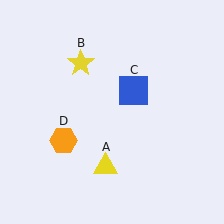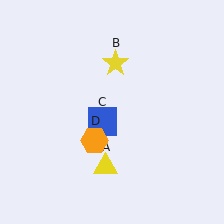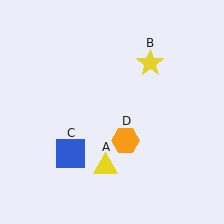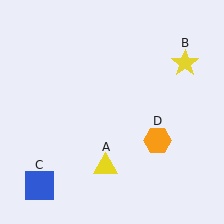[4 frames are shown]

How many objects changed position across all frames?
3 objects changed position: yellow star (object B), blue square (object C), orange hexagon (object D).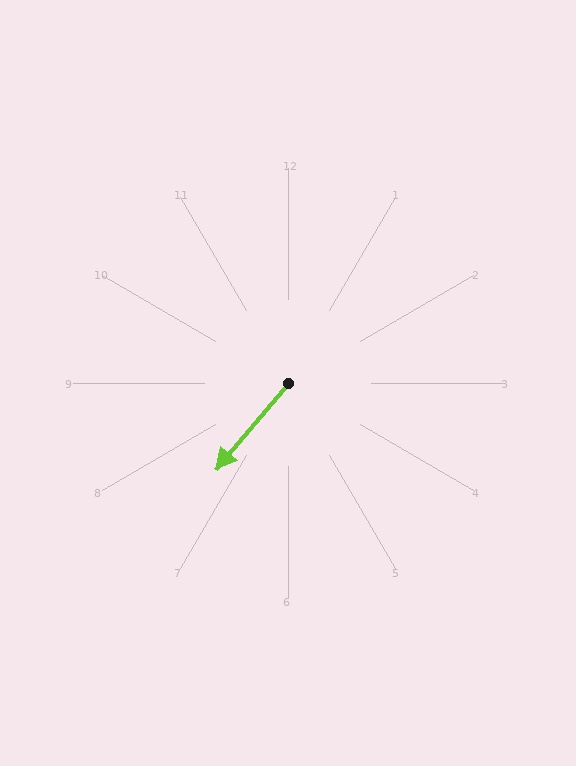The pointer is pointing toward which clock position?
Roughly 7 o'clock.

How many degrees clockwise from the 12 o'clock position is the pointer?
Approximately 220 degrees.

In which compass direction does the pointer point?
Southwest.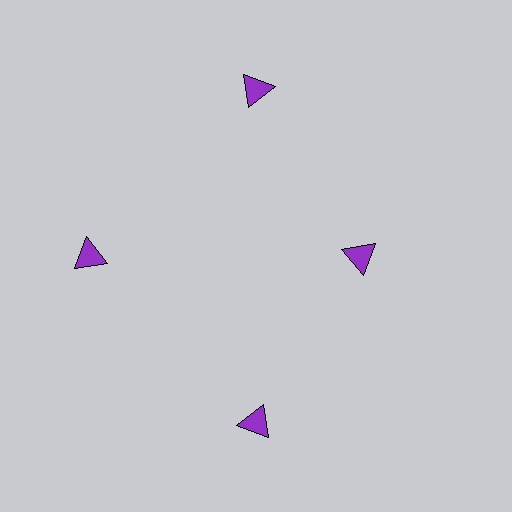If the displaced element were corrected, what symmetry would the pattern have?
It would have 4-fold rotational symmetry — the pattern would map onto itself every 90 degrees.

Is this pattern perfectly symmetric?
No. The 4 purple triangles are arranged in a ring, but one element near the 3 o'clock position is pulled inward toward the center, breaking the 4-fold rotational symmetry.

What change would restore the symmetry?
The symmetry would be restored by moving it outward, back onto the ring so that all 4 triangles sit at equal angles and equal distance from the center.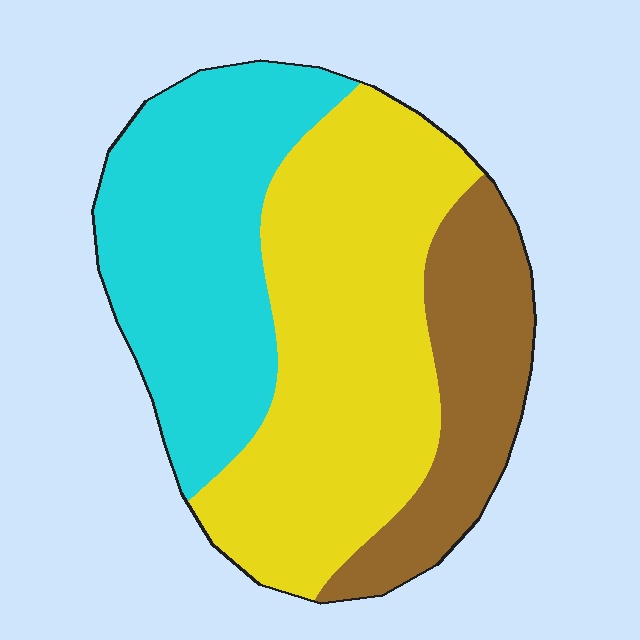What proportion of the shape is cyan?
Cyan covers around 35% of the shape.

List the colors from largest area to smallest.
From largest to smallest: yellow, cyan, brown.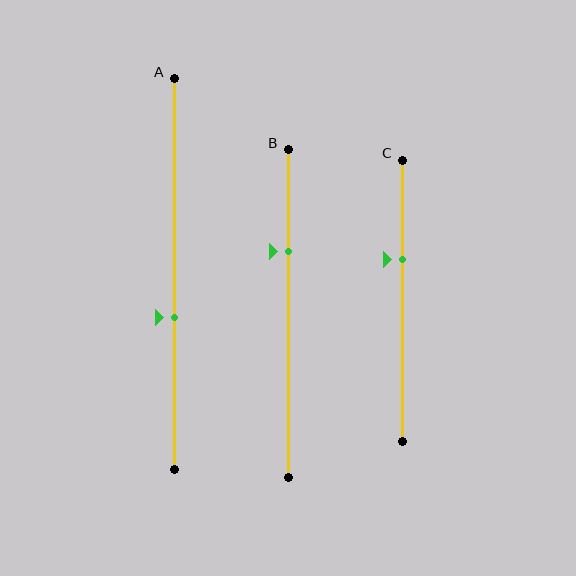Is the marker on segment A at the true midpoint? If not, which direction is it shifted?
No, the marker on segment A is shifted downward by about 11% of the segment length.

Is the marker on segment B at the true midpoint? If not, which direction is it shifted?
No, the marker on segment B is shifted upward by about 19% of the segment length.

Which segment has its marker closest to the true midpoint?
Segment A has its marker closest to the true midpoint.